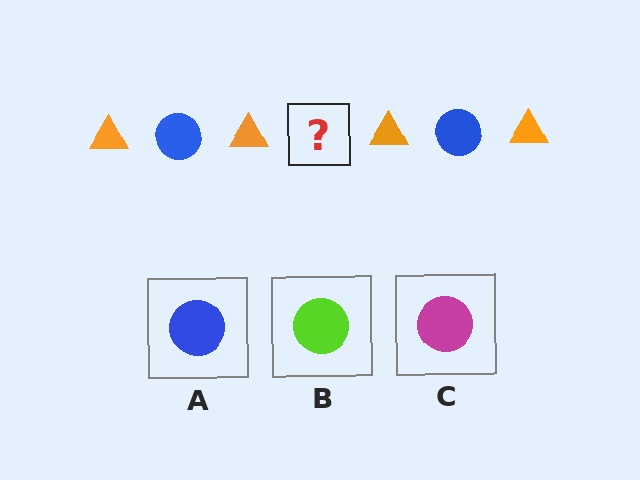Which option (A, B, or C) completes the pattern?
A.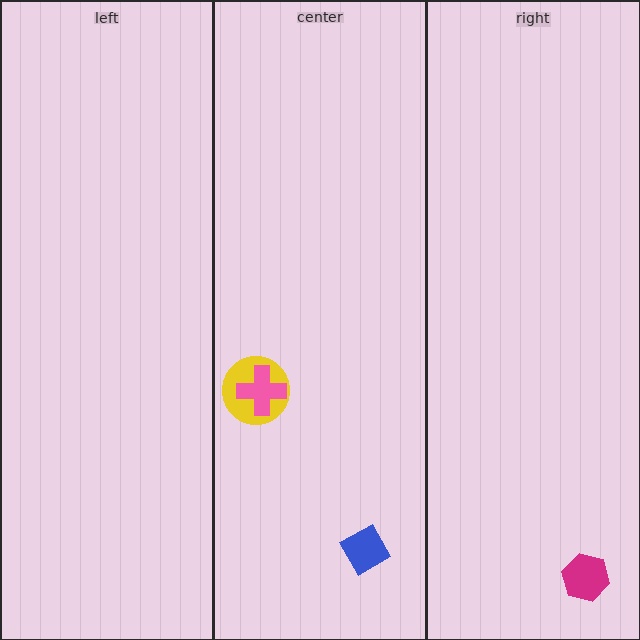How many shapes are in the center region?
3.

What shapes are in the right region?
The magenta hexagon.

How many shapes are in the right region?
1.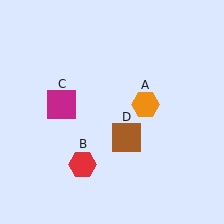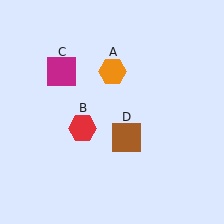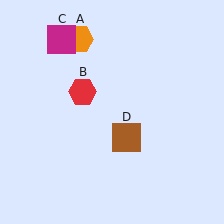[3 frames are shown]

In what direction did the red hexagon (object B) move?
The red hexagon (object B) moved up.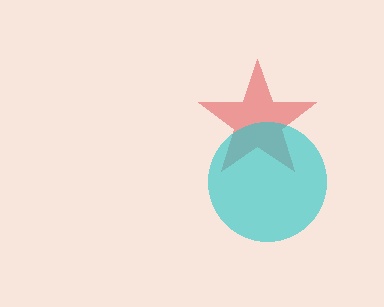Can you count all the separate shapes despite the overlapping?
Yes, there are 2 separate shapes.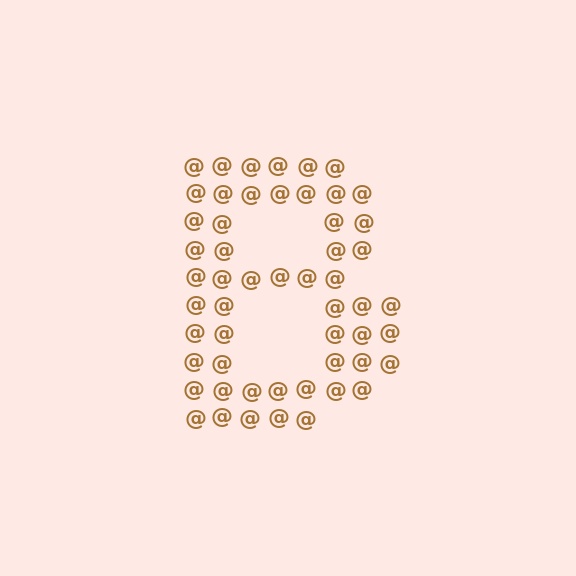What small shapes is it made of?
It is made of small at signs.